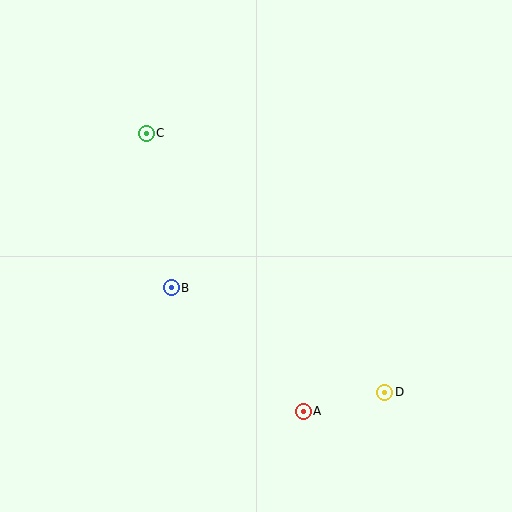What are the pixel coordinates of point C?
Point C is at (146, 133).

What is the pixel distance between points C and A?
The distance between C and A is 319 pixels.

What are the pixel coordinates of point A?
Point A is at (303, 411).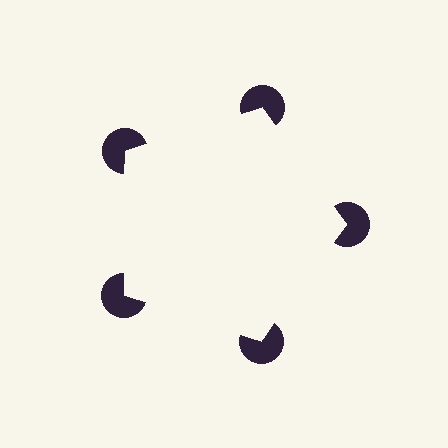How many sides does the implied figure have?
5 sides.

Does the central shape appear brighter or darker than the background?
It typically appears slightly brighter than the background, even though no actual brightness change is drawn.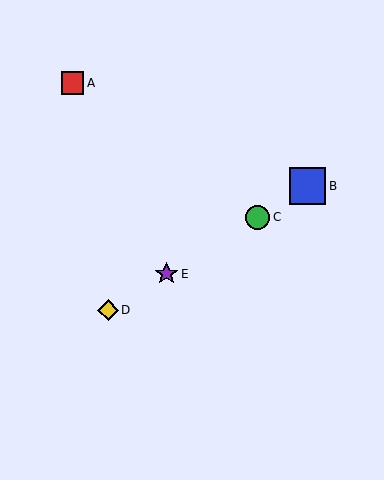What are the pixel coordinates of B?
Object B is at (308, 186).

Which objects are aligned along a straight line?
Objects B, C, D, E are aligned along a straight line.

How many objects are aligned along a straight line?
4 objects (B, C, D, E) are aligned along a straight line.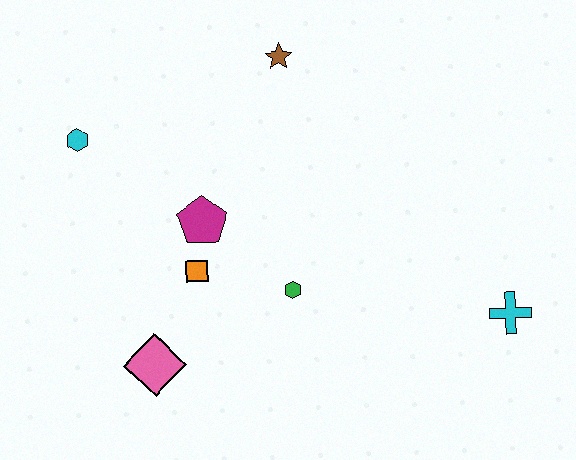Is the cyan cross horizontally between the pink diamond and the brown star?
No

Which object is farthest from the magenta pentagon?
The cyan cross is farthest from the magenta pentagon.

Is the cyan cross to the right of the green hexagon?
Yes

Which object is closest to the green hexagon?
The orange square is closest to the green hexagon.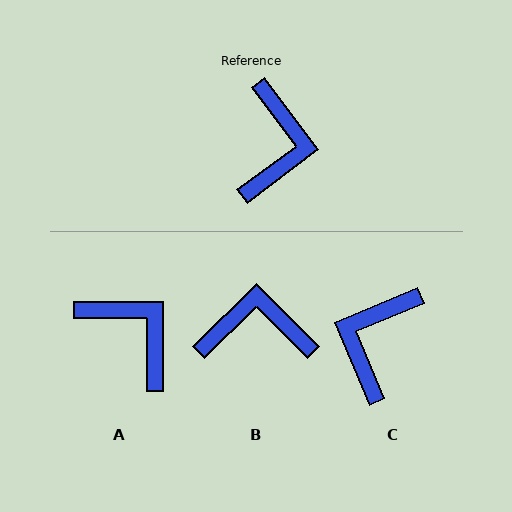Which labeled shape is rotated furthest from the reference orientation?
C, about 165 degrees away.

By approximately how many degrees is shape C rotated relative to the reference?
Approximately 165 degrees counter-clockwise.